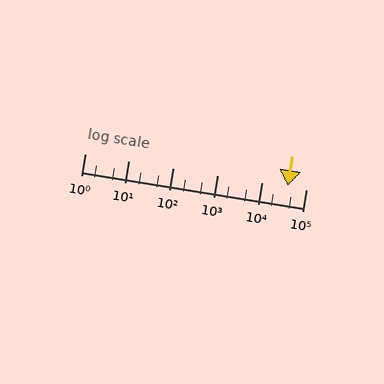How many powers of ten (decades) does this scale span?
The scale spans 5 decades, from 1 to 100000.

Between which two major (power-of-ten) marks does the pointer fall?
The pointer is between 10000 and 100000.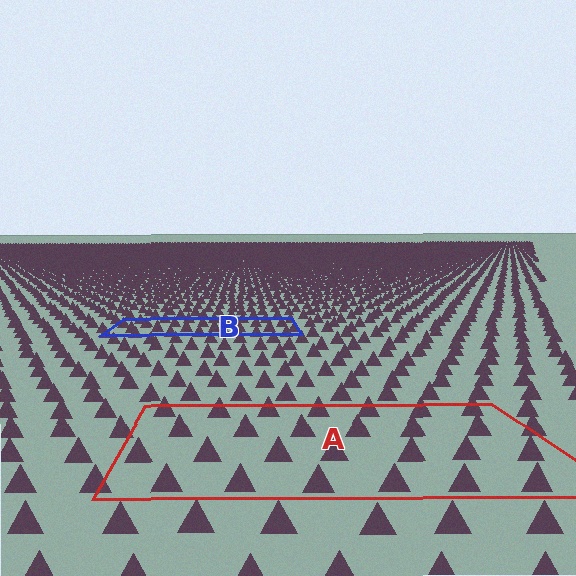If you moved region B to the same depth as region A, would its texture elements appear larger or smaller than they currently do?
They would appear larger. At a closer depth, the same texture elements are projected at a bigger on-screen size.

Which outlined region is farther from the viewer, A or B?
Region B is farther from the viewer — the texture elements inside it appear smaller and more densely packed.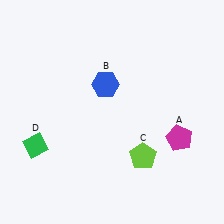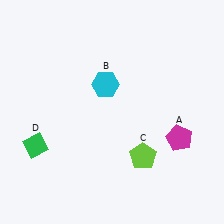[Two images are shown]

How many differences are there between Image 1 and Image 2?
There is 1 difference between the two images.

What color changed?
The hexagon (B) changed from blue in Image 1 to cyan in Image 2.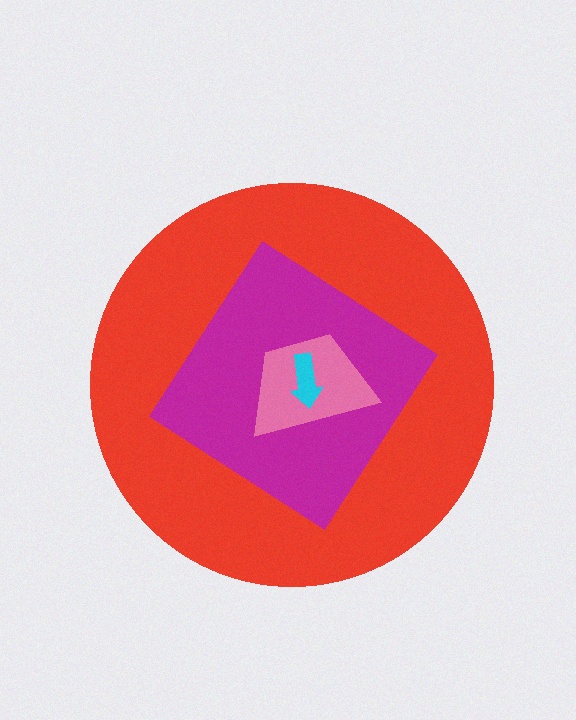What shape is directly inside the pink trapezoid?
The cyan arrow.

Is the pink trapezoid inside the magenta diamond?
Yes.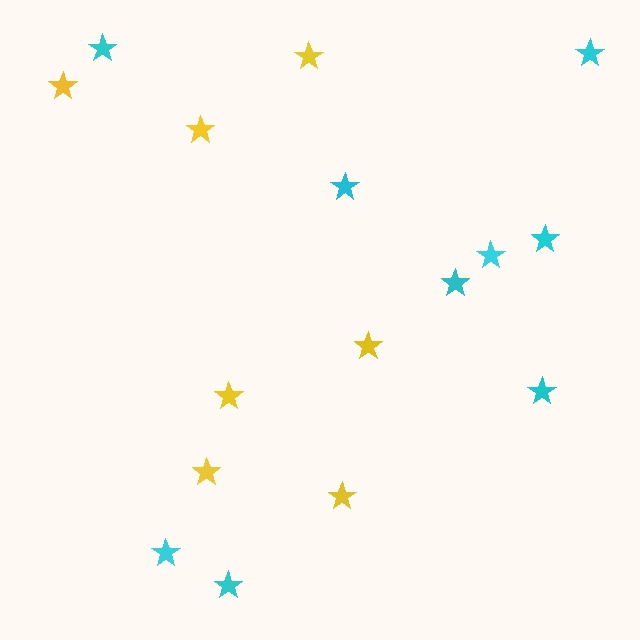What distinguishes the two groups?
There are 2 groups: one group of cyan stars (9) and one group of yellow stars (7).